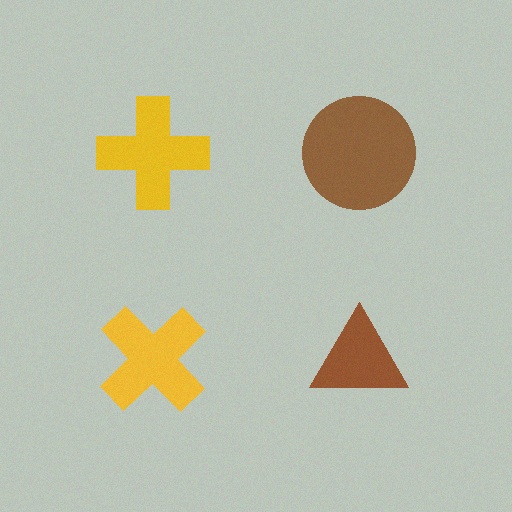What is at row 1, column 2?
A brown circle.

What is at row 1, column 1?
A yellow cross.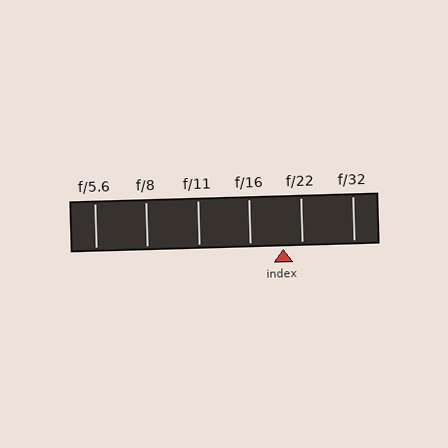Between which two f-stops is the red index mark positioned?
The index mark is between f/16 and f/22.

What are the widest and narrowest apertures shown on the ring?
The widest aperture shown is f/5.6 and the narrowest is f/32.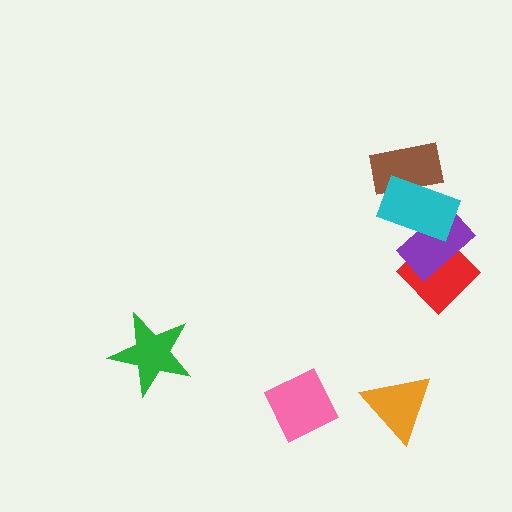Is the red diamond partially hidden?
Yes, it is partially covered by another shape.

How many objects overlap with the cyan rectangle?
2 objects overlap with the cyan rectangle.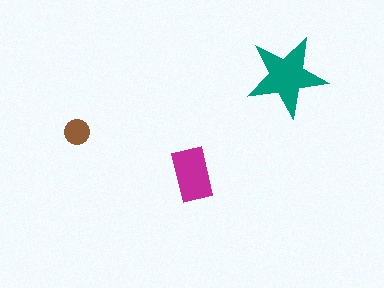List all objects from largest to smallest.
The teal star, the magenta rectangle, the brown circle.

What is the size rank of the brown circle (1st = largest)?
3rd.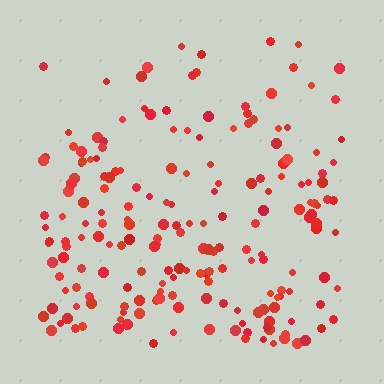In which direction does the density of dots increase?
From top to bottom, with the bottom side densest.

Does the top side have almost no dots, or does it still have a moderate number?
Still a moderate number, just noticeably fewer than the bottom.